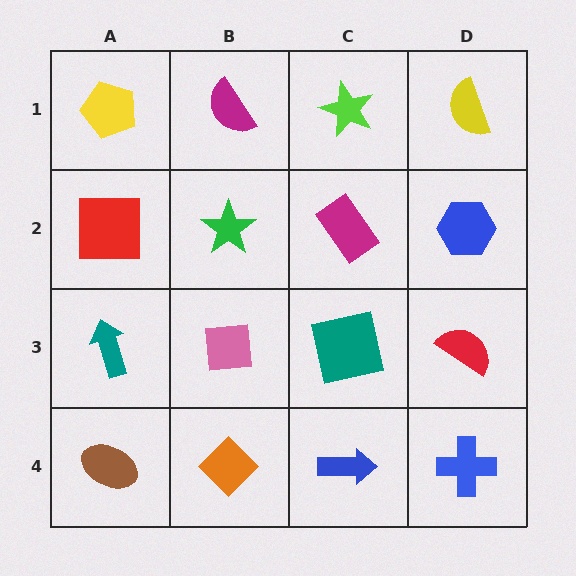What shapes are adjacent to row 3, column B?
A green star (row 2, column B), an orange diamond (row 4, column B), a teal arrow (row 3, column A), a teal square (row 3, column C).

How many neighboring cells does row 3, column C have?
4.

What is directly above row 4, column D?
A red semicircle.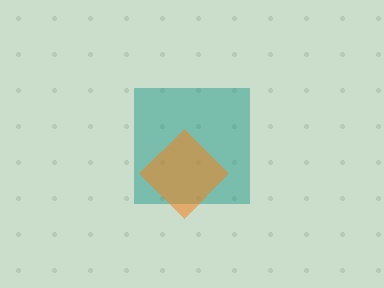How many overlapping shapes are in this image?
There are 2 overlapping shapes in the image.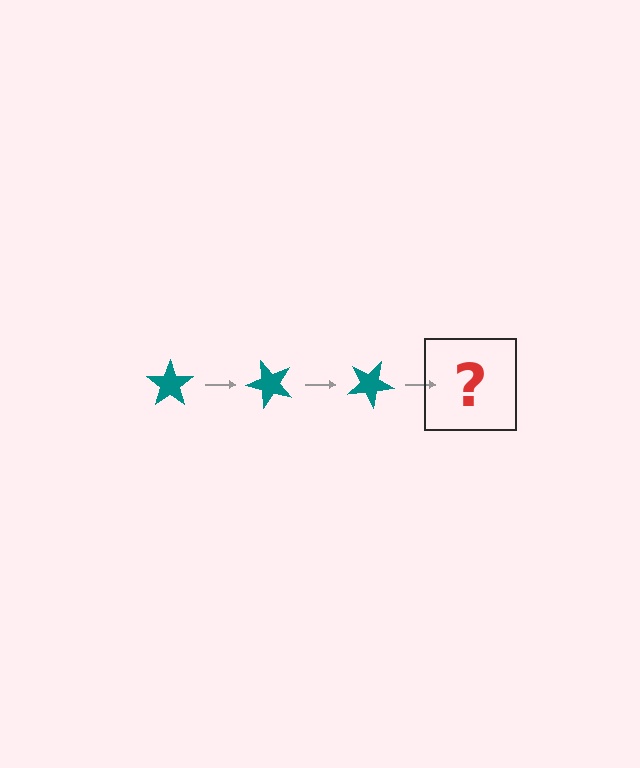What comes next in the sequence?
The next element should be a teal star rotated 150 degrees.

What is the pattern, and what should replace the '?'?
The pattern is that the star rotates 50 degrees each step. The '?' should be a teal star rotated 150 degrees.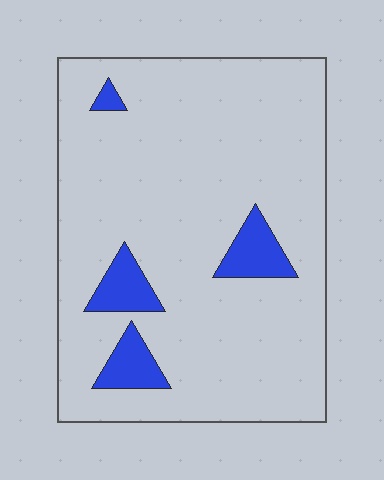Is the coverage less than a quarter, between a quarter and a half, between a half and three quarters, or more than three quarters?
Less than a quarter.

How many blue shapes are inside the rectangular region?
4.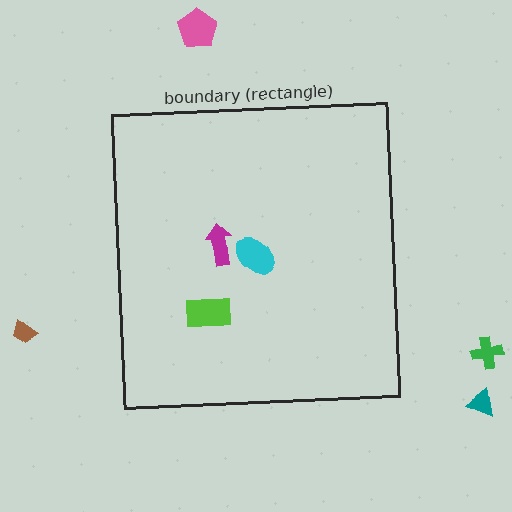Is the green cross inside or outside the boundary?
Outside.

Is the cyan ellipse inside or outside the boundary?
Inside.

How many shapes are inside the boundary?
3 inside, 4 outside.